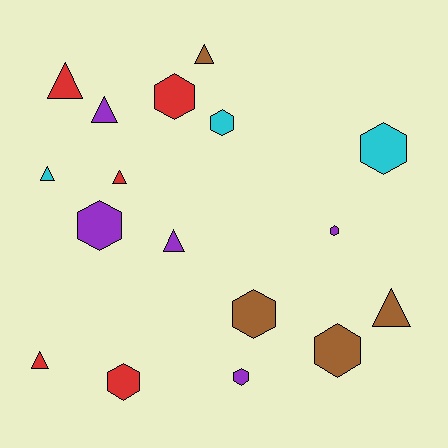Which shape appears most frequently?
Hexagon, with 9 objects.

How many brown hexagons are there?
There are 2 brown hexagons.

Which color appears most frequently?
Purple, with 5 objects.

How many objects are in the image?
There are 17 objects.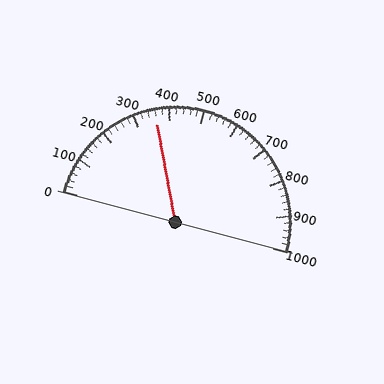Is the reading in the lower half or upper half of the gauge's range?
The reading is in the lower half of the range (0 to 1000).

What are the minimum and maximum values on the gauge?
The gauge ranges from 0 to 1000.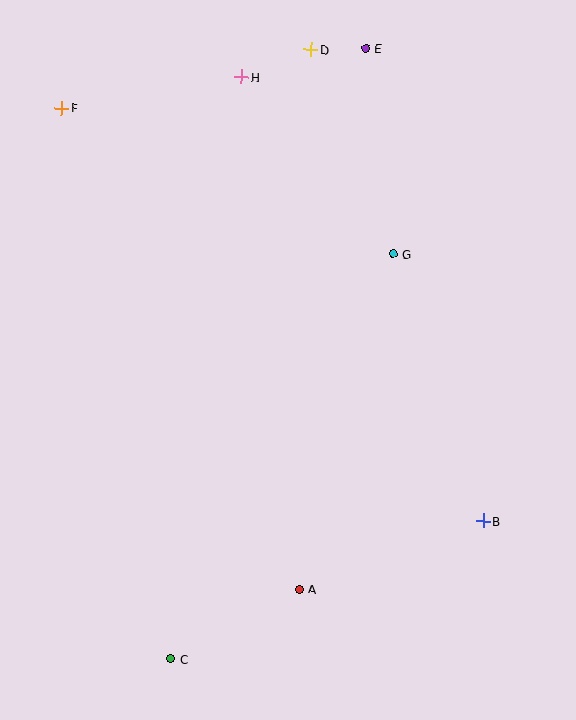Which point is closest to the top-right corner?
Point E is closest to the top-right corner.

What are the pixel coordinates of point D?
Point D is at (311, 49).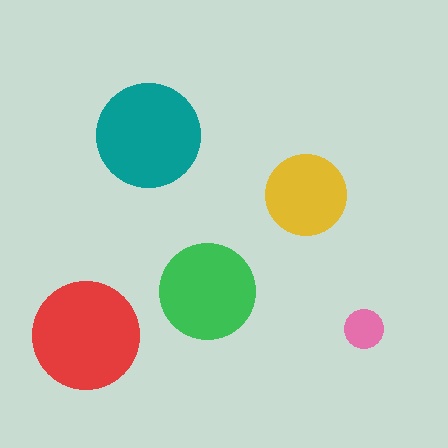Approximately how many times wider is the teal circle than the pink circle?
About 2.5 times wider.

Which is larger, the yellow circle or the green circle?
The green one.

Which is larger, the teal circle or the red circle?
The red one.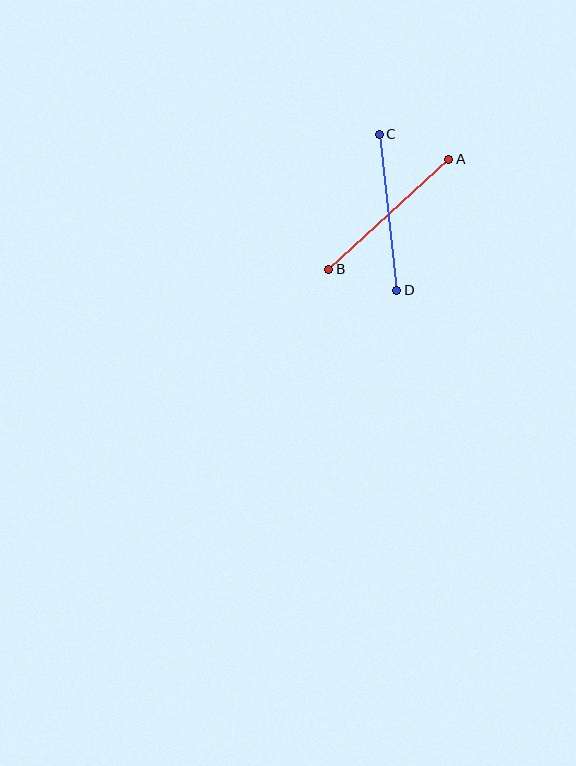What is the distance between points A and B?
The distance is approximately 163 pixels.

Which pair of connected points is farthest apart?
Points A and B are farthest apart.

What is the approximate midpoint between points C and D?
The midpoint is at approximately (388, 212) pixels.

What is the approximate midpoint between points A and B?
The midpoint is at approximately (389, 214) pixels.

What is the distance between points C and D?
The distance is approximately 157 pixels.